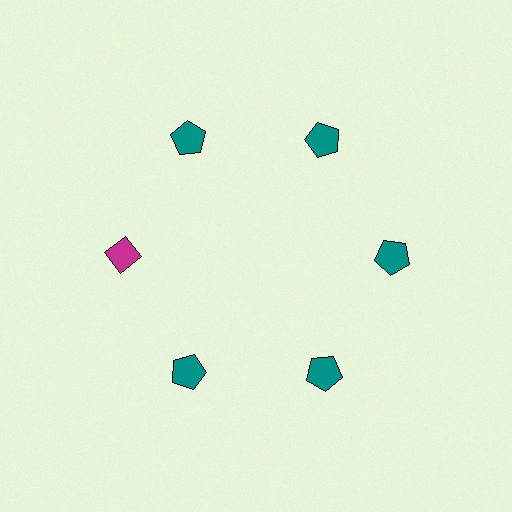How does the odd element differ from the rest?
It differs in both color (magenta instead of teal) and shape (diamond instead of pentagon).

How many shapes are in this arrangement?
There are 6 shapes arranged in a ring pattern.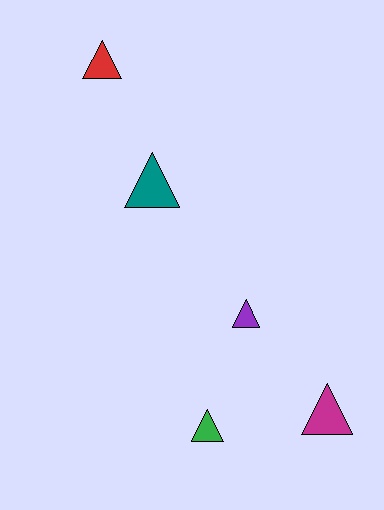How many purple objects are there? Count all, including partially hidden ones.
There is 1 purple object.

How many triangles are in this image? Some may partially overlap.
There are 5 triangles.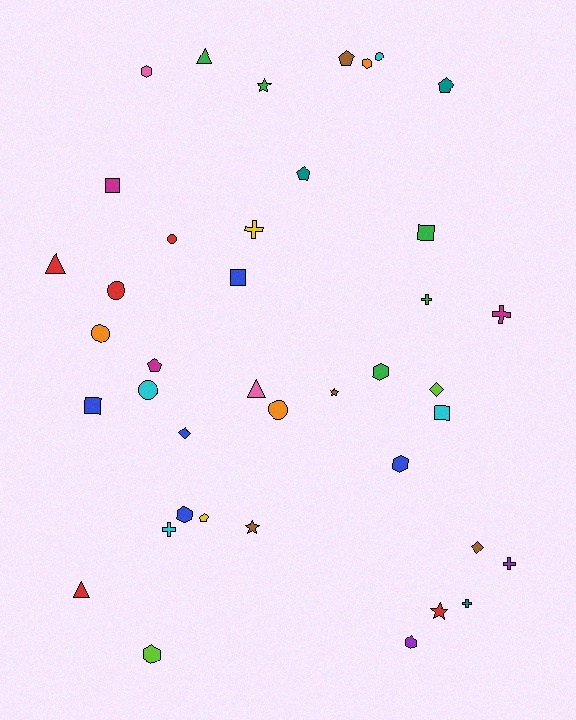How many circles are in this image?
There are 6 circles.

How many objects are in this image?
There are 40 objects.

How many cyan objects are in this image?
There are 4 cyan objects.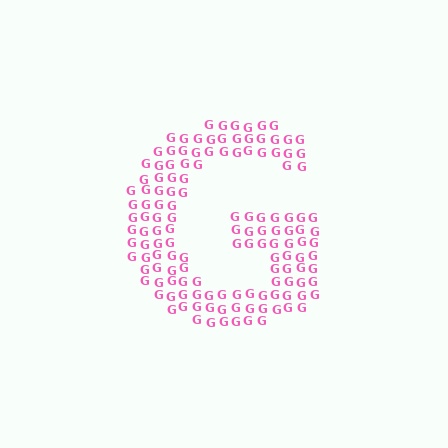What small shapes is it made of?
It is made of small letter G's.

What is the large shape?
The large shape is the letter G.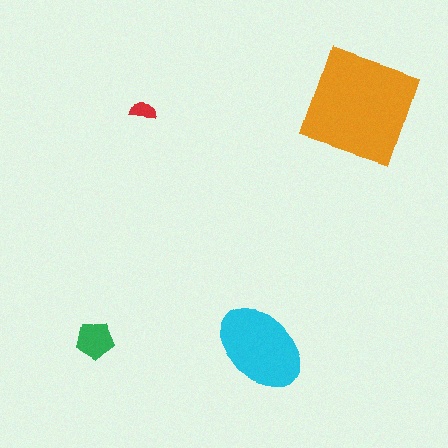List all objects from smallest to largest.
The red semicircle, the green pentagon, the cyan ellipse, the orange square.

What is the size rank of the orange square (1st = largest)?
1st.